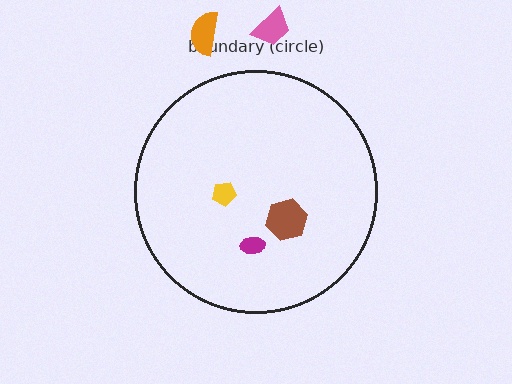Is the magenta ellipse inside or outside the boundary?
Inside.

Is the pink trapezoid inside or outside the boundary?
Outside.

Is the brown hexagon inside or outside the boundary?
Inside.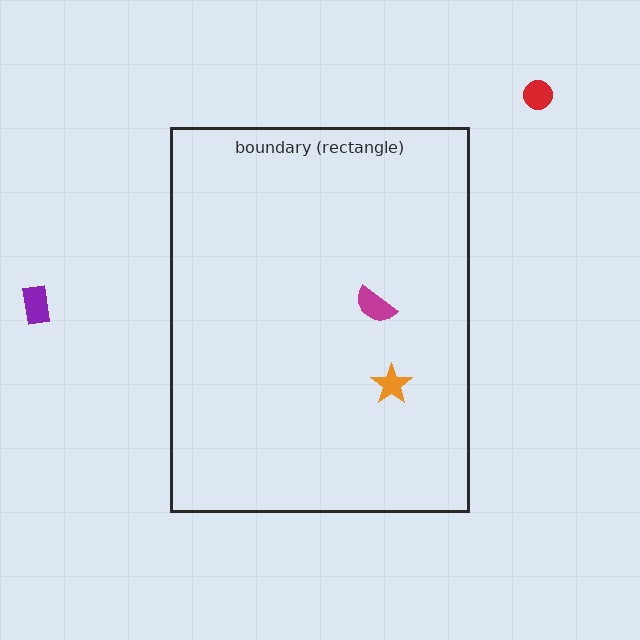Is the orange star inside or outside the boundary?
Inside.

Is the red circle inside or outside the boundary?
Outside.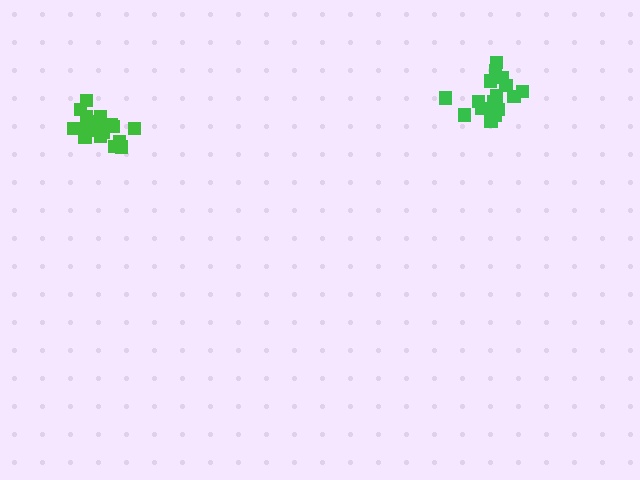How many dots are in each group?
Group 1: 20 dots, Group 2: 16 dots (36 total).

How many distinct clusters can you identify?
There are 2 distinct clusters.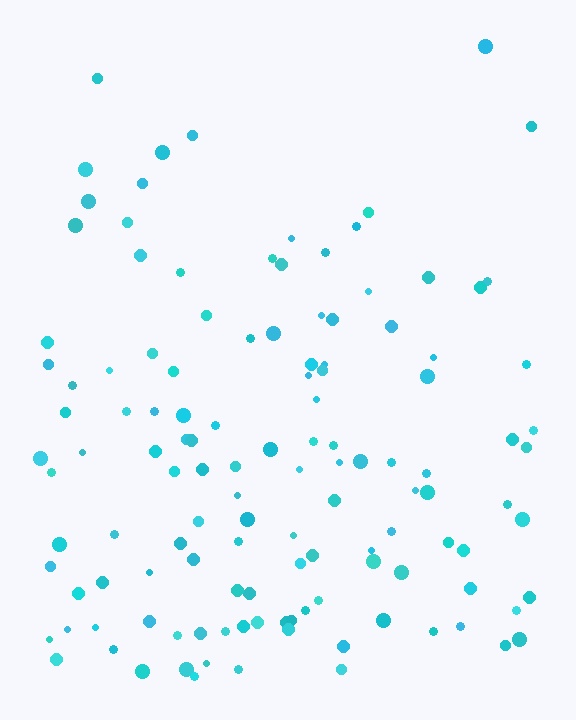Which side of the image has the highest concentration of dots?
The bottom.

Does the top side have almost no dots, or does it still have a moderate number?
Still a moderate number, just noticeably fewer than the bottom.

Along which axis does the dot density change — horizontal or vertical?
Vertical.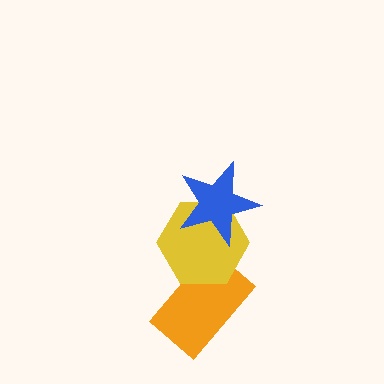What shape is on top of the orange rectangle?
The yellow hexagon is on top of the orange rectangle.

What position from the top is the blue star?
The blue star is 1st from the top.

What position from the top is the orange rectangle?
The orange rectangle is 3rd from the top.